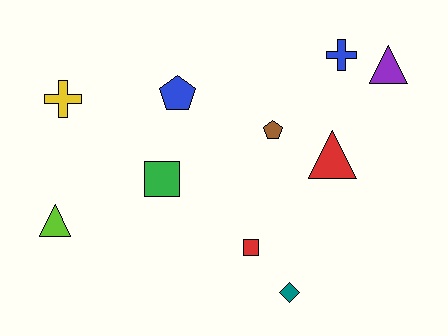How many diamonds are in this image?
There is 1 diamond.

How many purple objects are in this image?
There is 1 purple object.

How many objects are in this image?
There are 10 objects.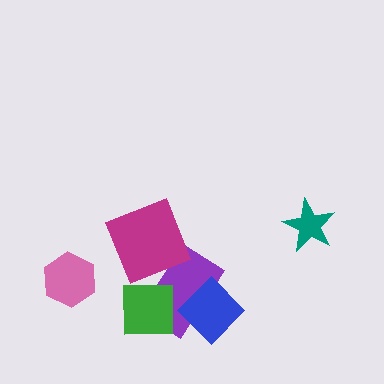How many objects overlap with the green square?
2 objects overlap with the green square.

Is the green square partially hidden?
Yes, it is partially covered by another shape.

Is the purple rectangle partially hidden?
Yes, it is partially covered by another shape.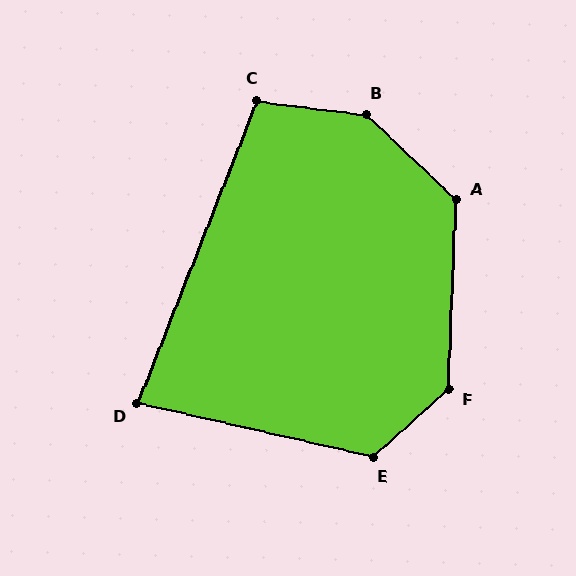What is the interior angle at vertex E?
Approximately 125 degrees (obtuse).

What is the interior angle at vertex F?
Approximately 135 degrees (obtuse).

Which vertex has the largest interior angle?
B, at approximately 144 degrees.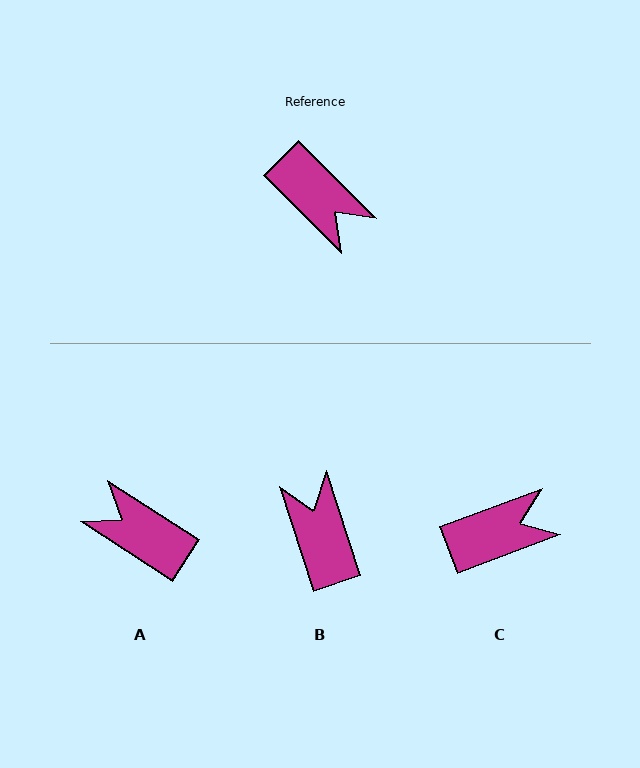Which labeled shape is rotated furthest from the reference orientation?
A, about 167 degrees away.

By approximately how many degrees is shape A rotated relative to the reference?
Approximately 167 degrees clockwise.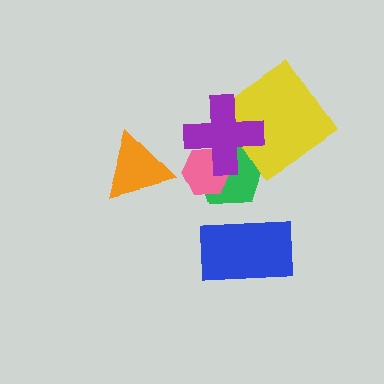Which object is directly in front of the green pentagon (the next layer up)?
The yellow diamond is directly in front of the green pentagon.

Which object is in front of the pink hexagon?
The purple cross is in front of the pink hexagon.